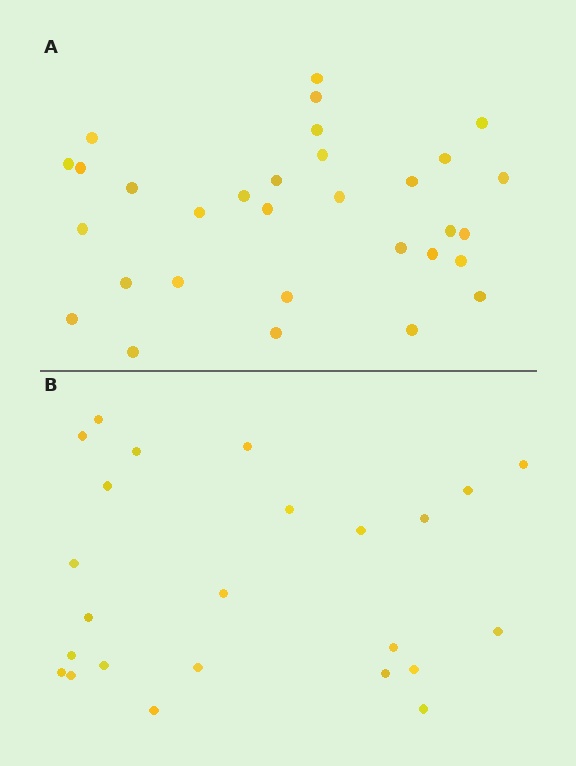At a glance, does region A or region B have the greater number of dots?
Region A (the top region) has more dots.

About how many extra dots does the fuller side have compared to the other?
Region A has roughly 8 or so more dots than region B.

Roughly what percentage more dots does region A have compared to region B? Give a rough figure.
About 30% more.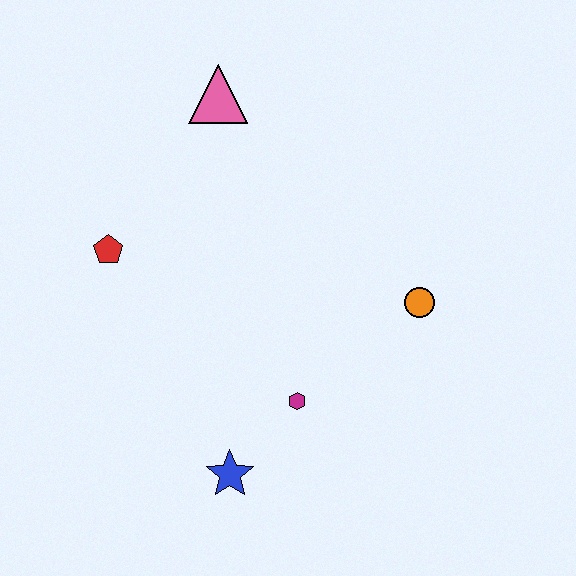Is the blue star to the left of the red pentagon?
No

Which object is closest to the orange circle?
The magenta hexagon is closest to the orange circle.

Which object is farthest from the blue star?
The pink triangle is farthest from the blue star.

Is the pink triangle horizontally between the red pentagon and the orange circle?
Yes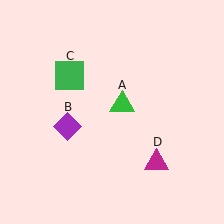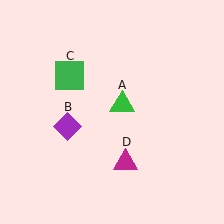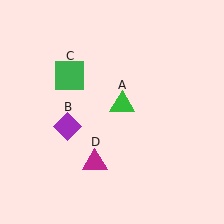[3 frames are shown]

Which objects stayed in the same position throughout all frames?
Green triangle (object A) and purple diamond (object B) and green square (object C) remained stationary.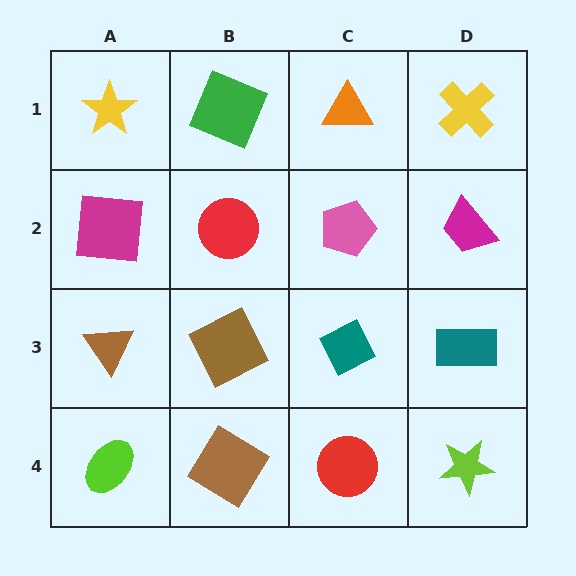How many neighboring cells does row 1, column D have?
2.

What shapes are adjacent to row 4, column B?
A brown square (row 3, column B), a lime ellipse (row 4, column A), a red circle (row 4, column C).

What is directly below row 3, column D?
A lime star.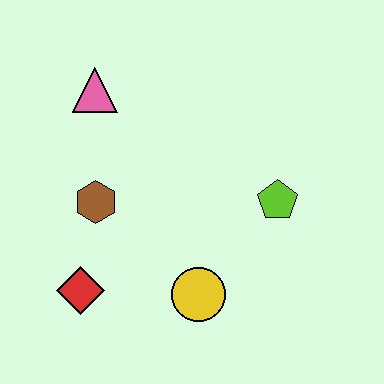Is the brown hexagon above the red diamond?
Yes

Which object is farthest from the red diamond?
The lime pentagon is farthest from the red diamond.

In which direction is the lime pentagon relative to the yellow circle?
The lime pentagon is above the yellow circle.